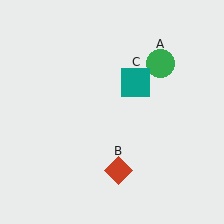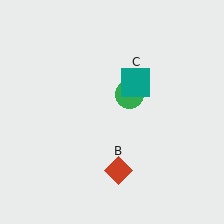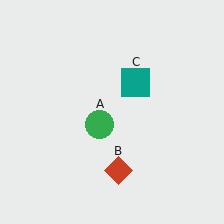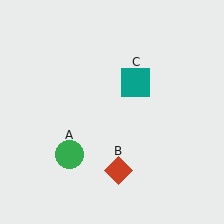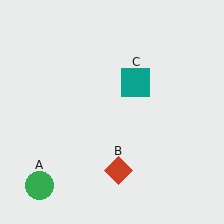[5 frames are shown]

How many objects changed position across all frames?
1 object changed position: green circle (object A).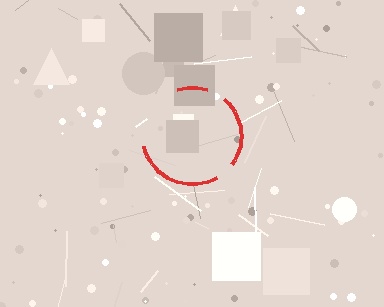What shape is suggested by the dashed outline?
The dashed outline suggests a circle.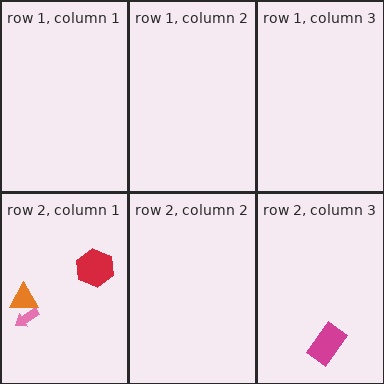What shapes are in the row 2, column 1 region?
The pink arrow, the red hexagon, the orange triangle.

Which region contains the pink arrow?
The row 2, column 1 region.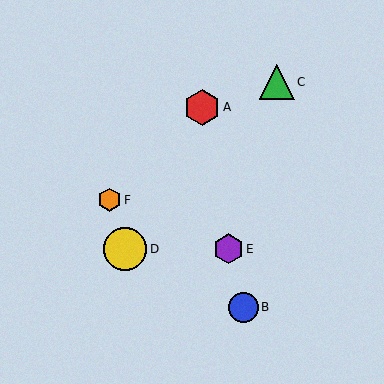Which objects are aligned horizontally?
Objects D, E are aligned horizontally.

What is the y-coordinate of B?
Object B is at y≈307.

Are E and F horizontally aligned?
No, E is at y≈249 and F is at y≈200.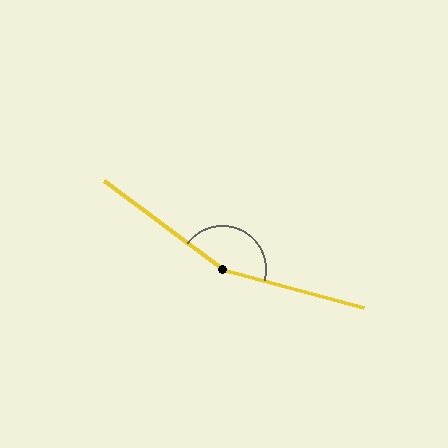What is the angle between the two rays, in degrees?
Approximately 158 degrees.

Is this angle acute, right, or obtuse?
It is obtuse.